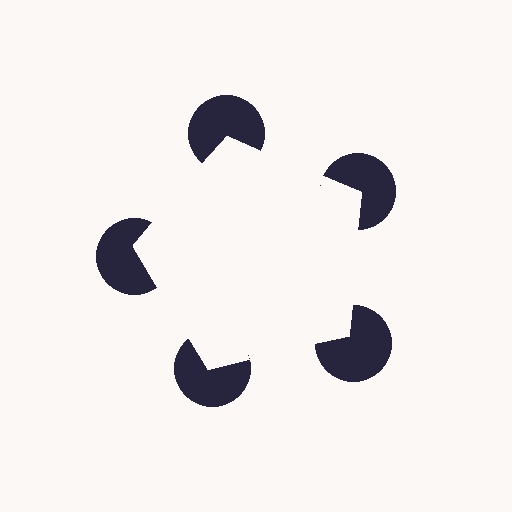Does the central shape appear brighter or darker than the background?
It typically appears slightly brighter than the background, even though no actual brightness change is drawn.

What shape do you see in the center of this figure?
An illusory pentagon — its edges are inferred from the aligned wedge cuts in the pac-man discs, not physically drawn.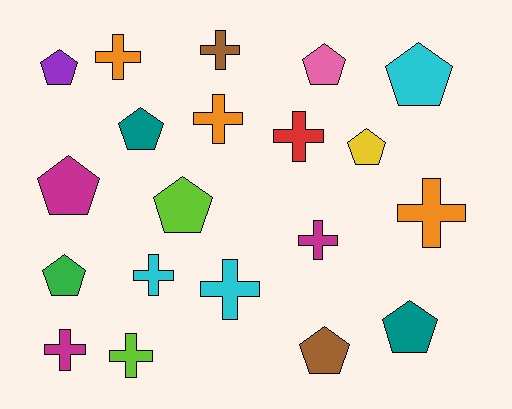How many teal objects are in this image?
There are 2 teal objects.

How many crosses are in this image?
There are 10 crosses.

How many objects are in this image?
There are 20 objects.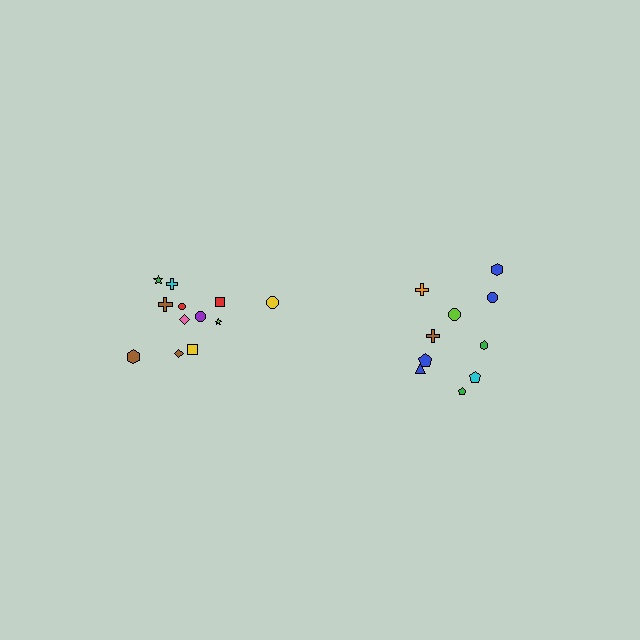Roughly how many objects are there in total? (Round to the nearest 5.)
Roughly 20 objects in total.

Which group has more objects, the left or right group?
The left group.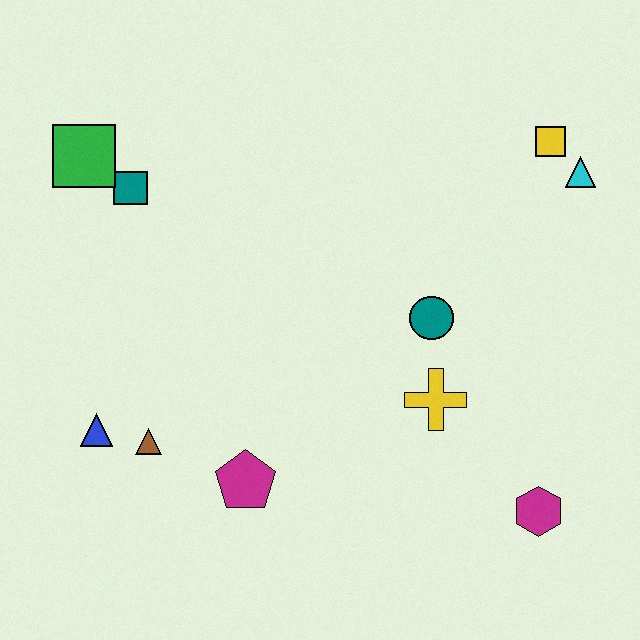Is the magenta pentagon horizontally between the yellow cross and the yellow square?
No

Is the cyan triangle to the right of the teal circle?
Yes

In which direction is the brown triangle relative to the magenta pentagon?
The brown triangle is to the left of the magenta pentagon.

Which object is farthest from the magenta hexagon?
The green square is farthest from the magenta hexagon.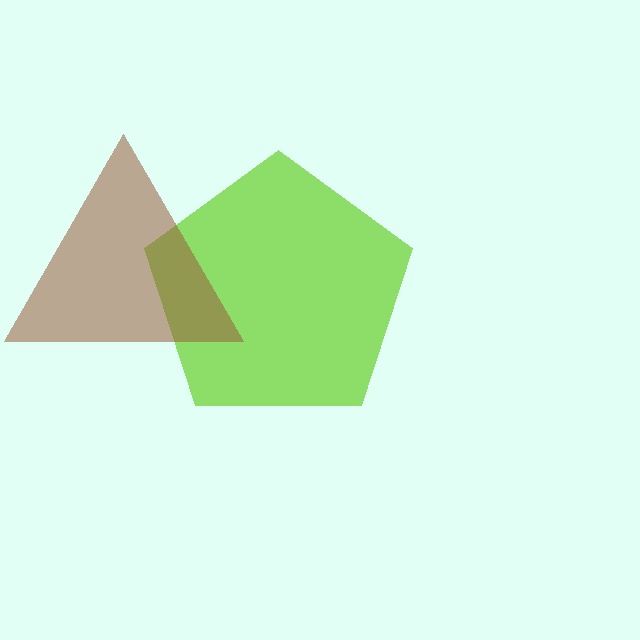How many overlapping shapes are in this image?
There are 2 overlapping shapes in the image.